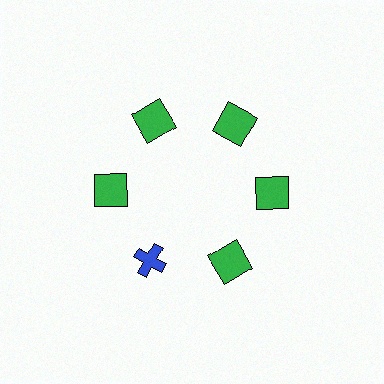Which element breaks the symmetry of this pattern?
The blue cross at roughly the 7 o'clock position breaks the symmetry. All other shapes are green squares.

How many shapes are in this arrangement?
There are 6 shapes arranged in a ring pattern.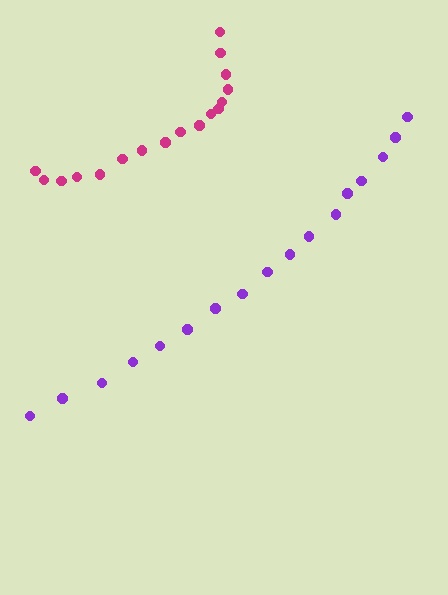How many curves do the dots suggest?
There are 2 distinct paths.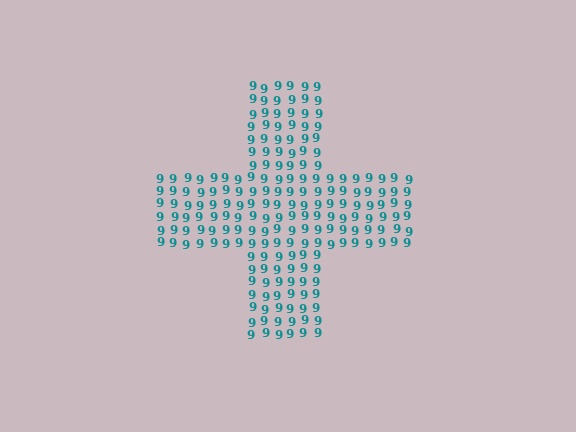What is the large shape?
The large shape is a cross.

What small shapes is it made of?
It is made of small digit 9's.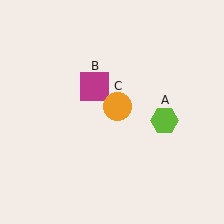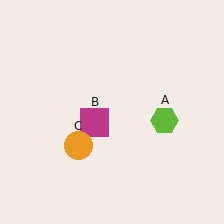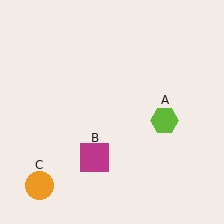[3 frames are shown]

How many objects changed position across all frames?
2 objects changed position: magenta square (object B), orange circle (object C).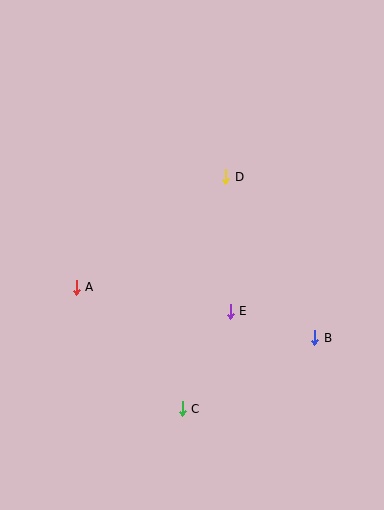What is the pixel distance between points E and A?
The distance between E and A is 156 pixels.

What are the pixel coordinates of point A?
Point A is at (76, 287).